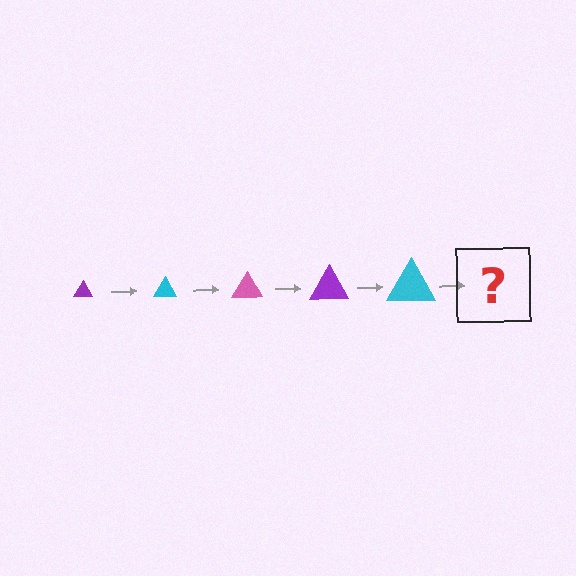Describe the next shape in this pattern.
It should be a pink triangle, larger than the previous one.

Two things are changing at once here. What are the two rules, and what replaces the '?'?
The two rules are that the triangle grows larger each step and the color cycles through purple, cyan, and pink. The '?' should be a pink triangle, larger than the previous one.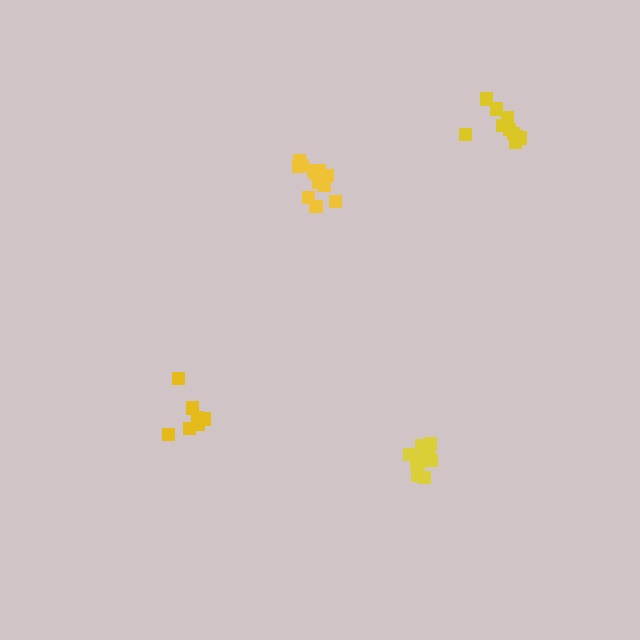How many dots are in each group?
Group 1: 13 dots, Group 2: 10 dots, Group 3: 8 dots, Group 4: 12 dots (43 total).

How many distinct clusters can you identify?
There are 4 distinct clusters.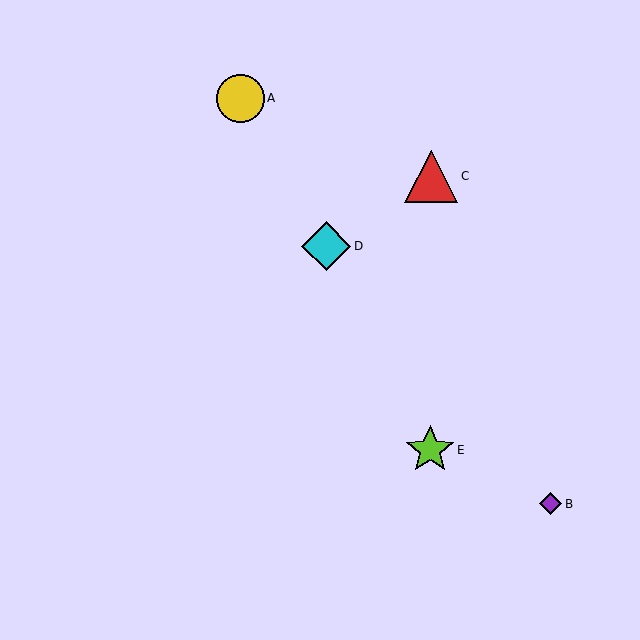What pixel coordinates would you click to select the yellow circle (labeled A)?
Click at (241, 98) to select the yellow circle A.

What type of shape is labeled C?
Shape C is a red triangle.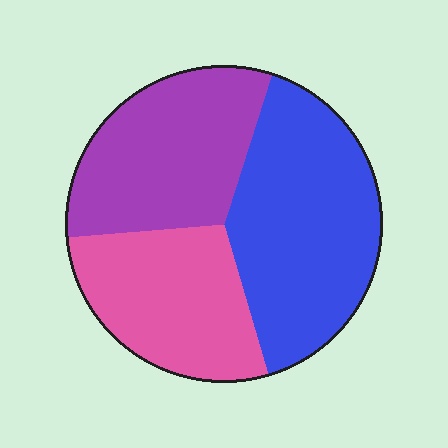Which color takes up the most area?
Blue, at roughly 40%.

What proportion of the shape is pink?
Pink takes up between a sixth and a third of the shape.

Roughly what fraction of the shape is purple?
Purple covers 31% of the shape.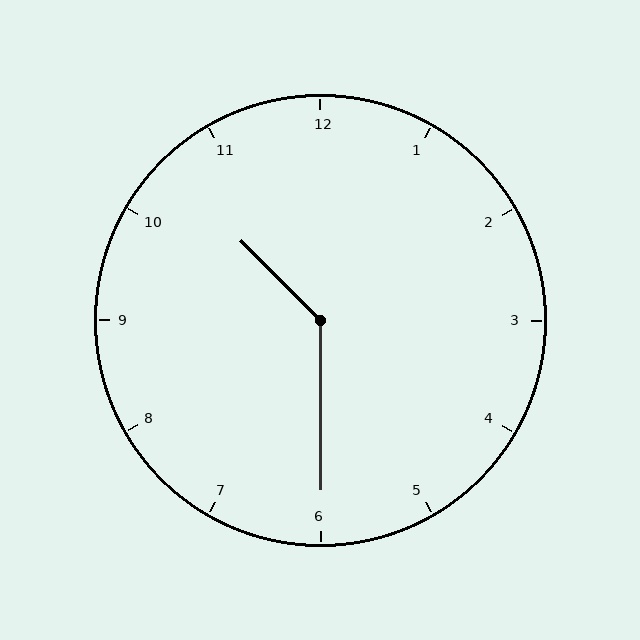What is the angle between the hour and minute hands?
Approximately 135 degrees.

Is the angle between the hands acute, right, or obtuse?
It is obtuse.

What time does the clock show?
10:30.